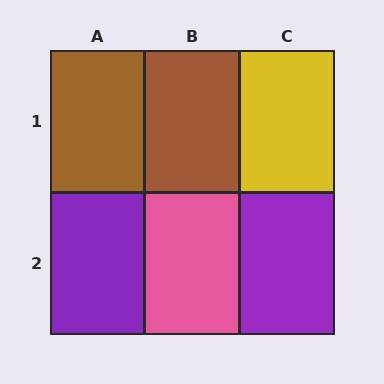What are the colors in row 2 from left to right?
Purple, pink, purple.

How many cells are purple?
2 cells are purple.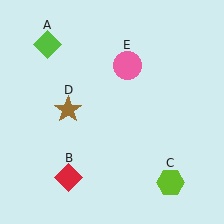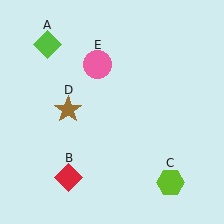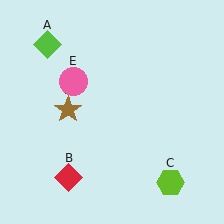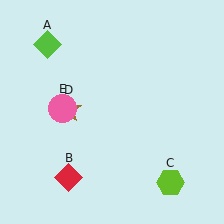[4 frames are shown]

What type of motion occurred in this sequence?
The pink circle (object E) rotated counterclockwise around the center of the scene.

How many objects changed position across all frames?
1 object changed position: pink circle (object E).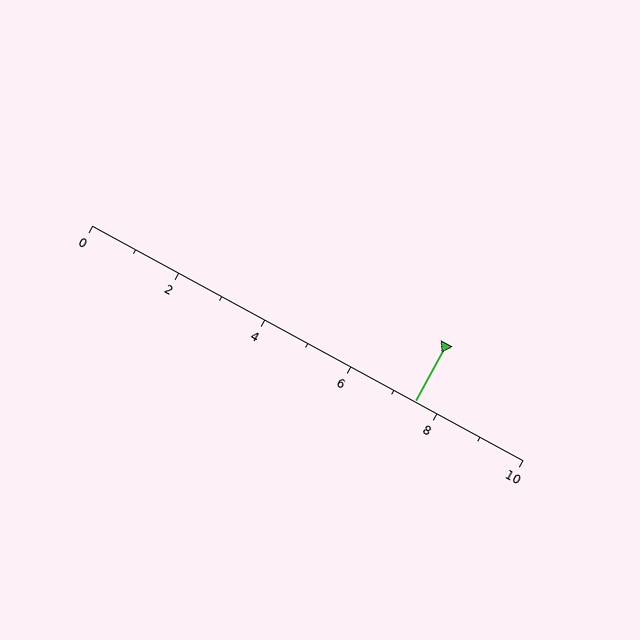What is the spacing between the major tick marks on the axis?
The major ticks are spaced 2 apart.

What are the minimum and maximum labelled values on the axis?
The axis runs from 0 to 10.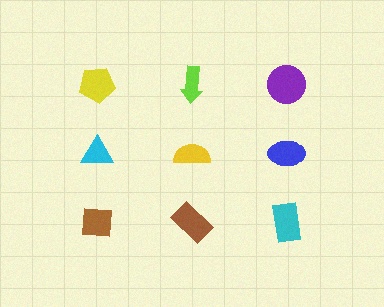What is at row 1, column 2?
A lime arrow.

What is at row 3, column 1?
A brown square.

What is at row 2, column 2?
A yellow semicircle.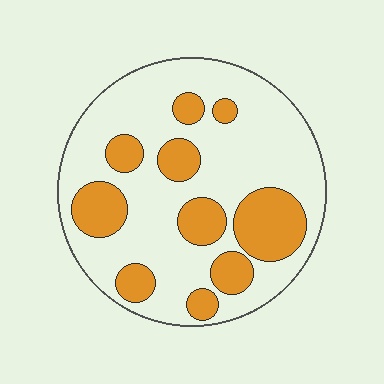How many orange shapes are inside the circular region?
10.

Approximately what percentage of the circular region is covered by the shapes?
Approximately 30%.